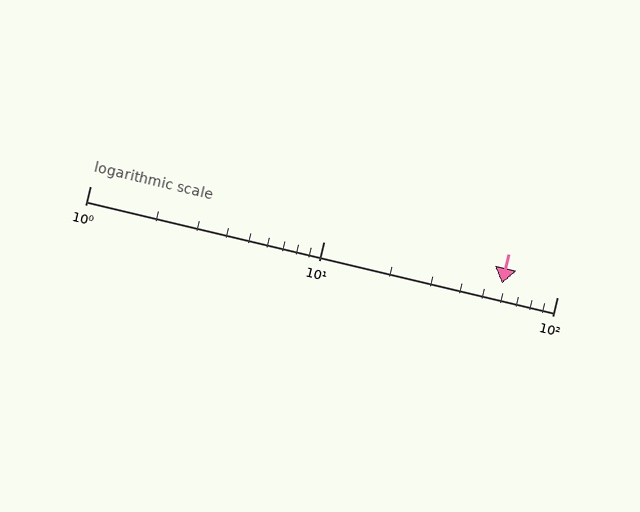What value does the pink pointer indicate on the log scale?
The pointer indicates approximately 58.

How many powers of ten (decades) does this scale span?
The scale spans 2 decades, from 1 to 100.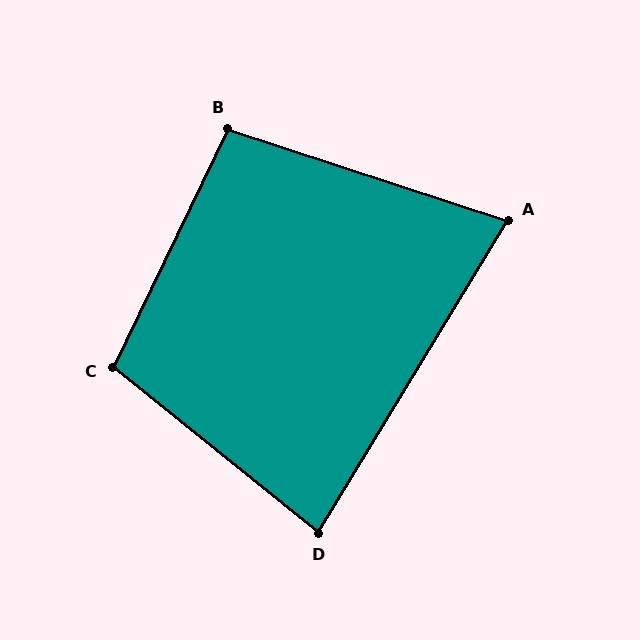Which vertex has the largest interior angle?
C, at approximately 103 degrees.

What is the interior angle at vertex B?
Approximately 97 degrees (obtuse).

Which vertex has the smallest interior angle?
A, at approximately 77 degrees.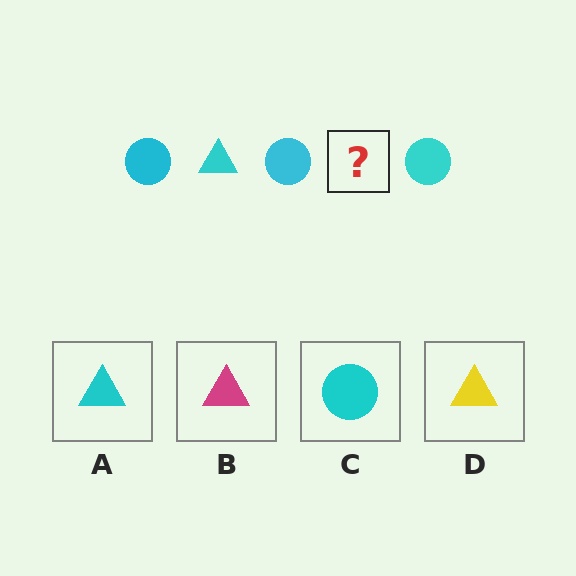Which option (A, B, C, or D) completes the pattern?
A.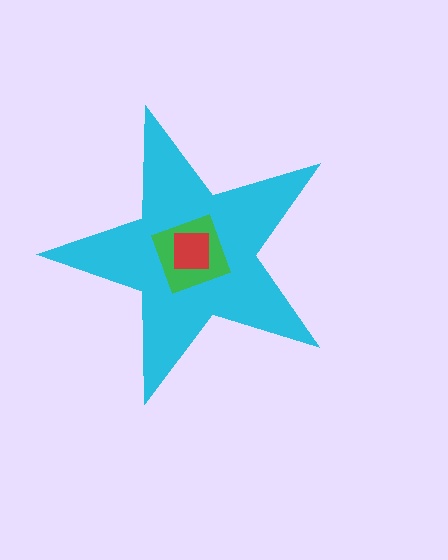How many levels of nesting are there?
3.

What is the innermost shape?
The red square.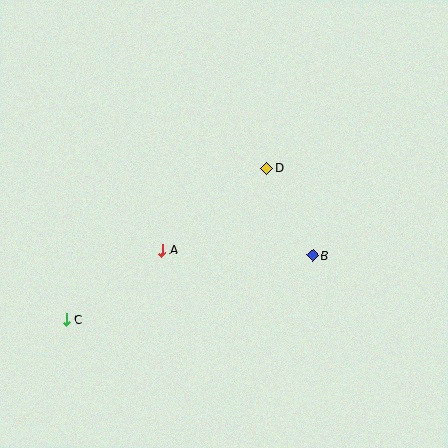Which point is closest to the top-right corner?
Point D is closest to the top-right corner.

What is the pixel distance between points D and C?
The distance between D and C is 251 pixels.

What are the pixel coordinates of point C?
Point C is at (67, 319).